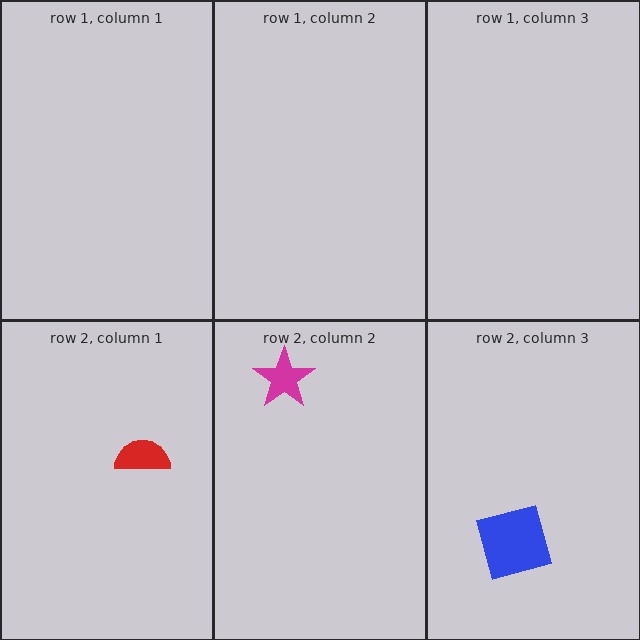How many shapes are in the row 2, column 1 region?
1.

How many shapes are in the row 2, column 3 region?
1.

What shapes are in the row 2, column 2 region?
The magenta star.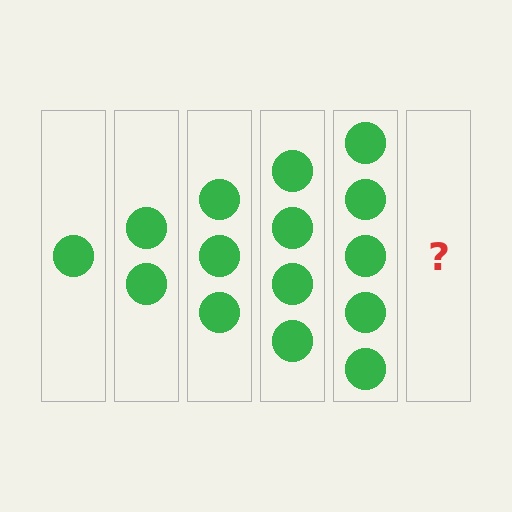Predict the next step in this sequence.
The next step is 6 circles.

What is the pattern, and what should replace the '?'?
The pattern is that each step adds one more circle. The '?' should be 6 circles.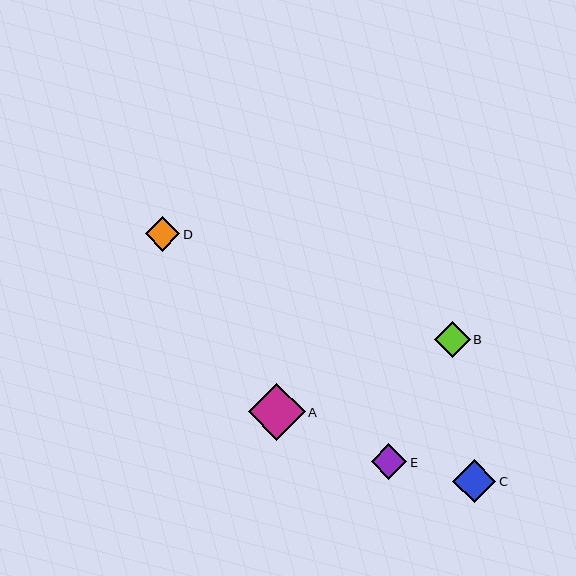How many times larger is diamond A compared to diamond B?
Diamond A is approximately 1.6 times the size of diamond B.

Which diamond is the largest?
Diamond A is the largest with a size of approximately 57 pixels.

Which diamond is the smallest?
Diamond D is the smallest with a size of approximately 35 pixels.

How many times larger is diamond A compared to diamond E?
Diamond A is approximately 1.6 times the size of diamond E.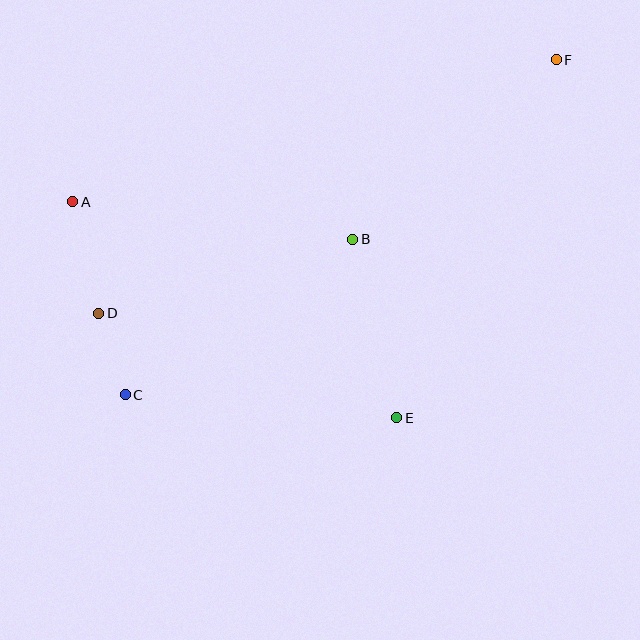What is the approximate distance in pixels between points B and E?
The distance between B and E is approximately 184 pixels.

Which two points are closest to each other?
Points C and D are closest to each other.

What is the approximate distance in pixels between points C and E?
The distance between C and E is approximately 272 pixels.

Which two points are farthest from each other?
Points C and F are farthest from each other.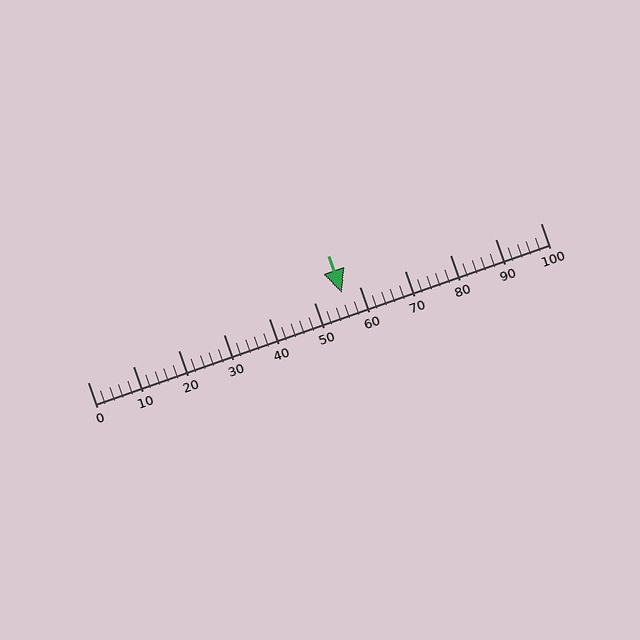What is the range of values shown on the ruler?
The ruler shows values from 0 to 100.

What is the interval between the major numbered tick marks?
The major tick marks are spaced 10 units apart.